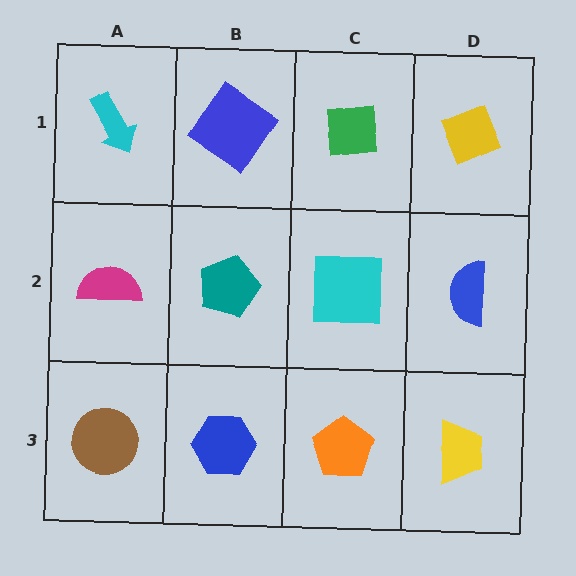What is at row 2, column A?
A magenta semicircle.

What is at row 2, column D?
A blue semicircle.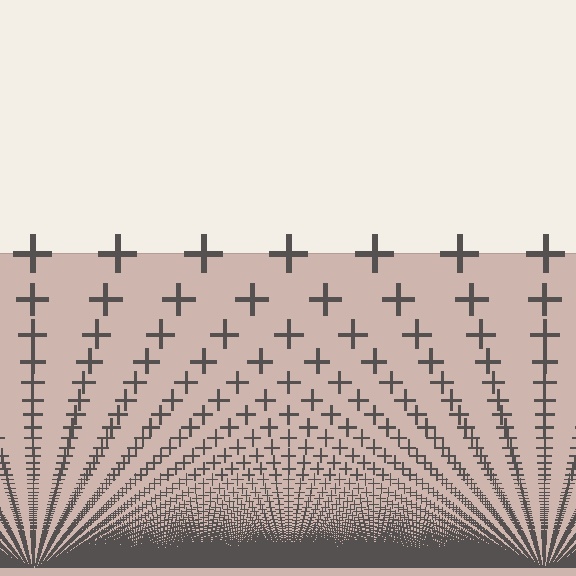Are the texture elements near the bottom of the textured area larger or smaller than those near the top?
Smaller. The gradient is inverted — elements near the bottom are smaller and denser.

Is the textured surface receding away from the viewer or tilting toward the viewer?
The surface appears to tilt toward the viewer. Texture elements get larger and sparser toward the top.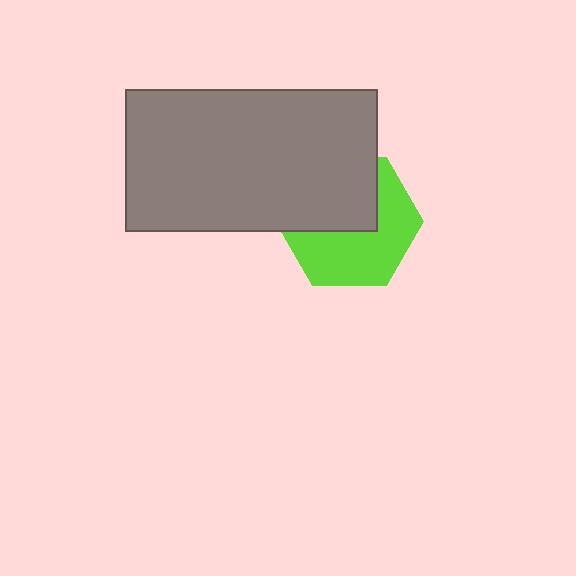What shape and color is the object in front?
The object in front is a gray rectangle.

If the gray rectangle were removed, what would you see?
You would see the complete lime hexagon.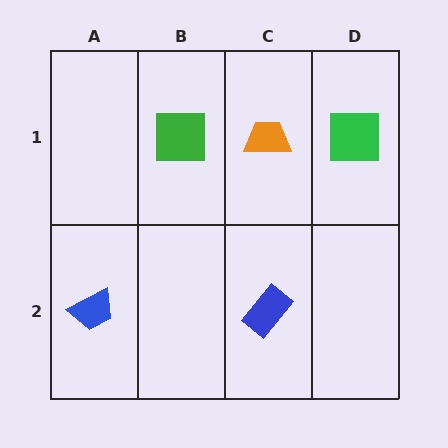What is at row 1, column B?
A green square.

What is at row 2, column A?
A blue trapezoid.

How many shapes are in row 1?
3 shapes.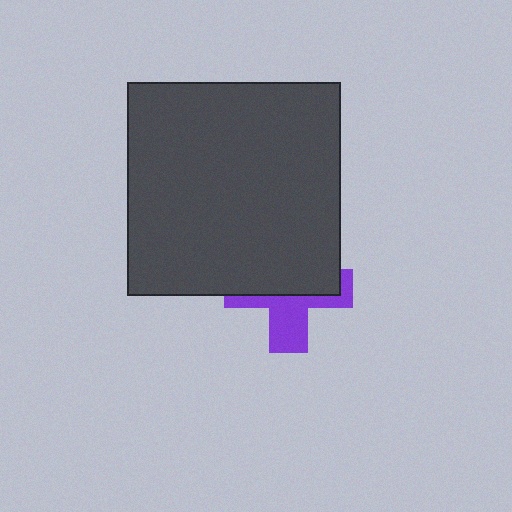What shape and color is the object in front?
The object in front is a dark gray square.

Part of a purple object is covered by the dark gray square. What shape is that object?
It is a cross.